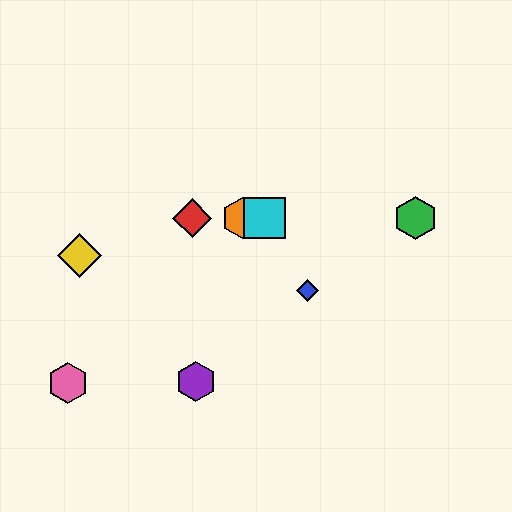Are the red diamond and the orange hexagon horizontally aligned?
Yes, both are at y≈218.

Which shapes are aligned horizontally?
The red diamond, the green hexagon, the orange hexagon, the cyan square are aligned horizontally.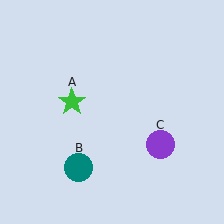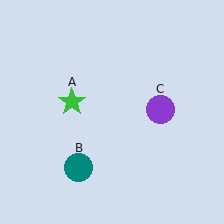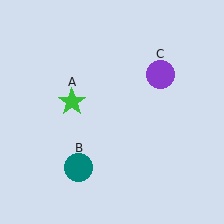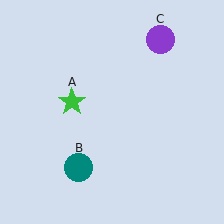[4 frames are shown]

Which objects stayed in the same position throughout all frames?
Green star (object A) and teal circle (object B) remained stationary.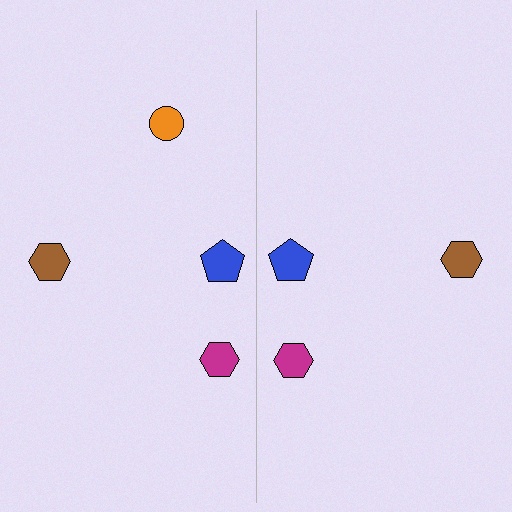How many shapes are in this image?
There are 7 shapes in this image.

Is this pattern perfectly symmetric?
No, the pattern is not perfectly symmetric. A orange circle is missing from the right side.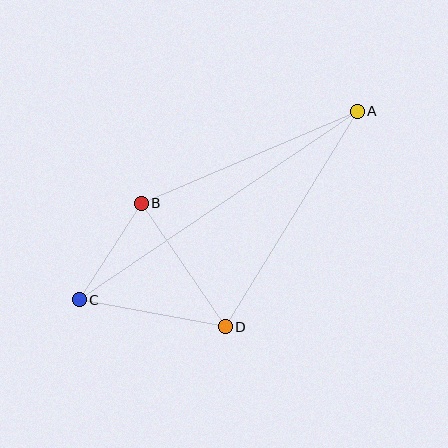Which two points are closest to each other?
Points B and C are closest to each other.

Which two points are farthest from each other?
Points A and C are farthest from each other.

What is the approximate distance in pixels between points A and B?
The distance between A and B is approximately 235 pixels.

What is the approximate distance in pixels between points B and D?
The distance between B and D is approximately 150 pixels.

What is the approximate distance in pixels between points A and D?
The distance between A and D is approximately 253 pixels.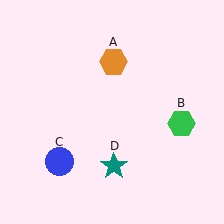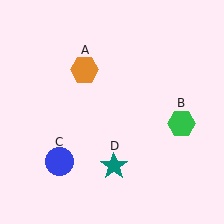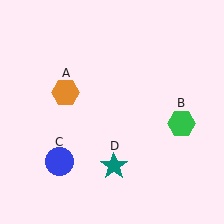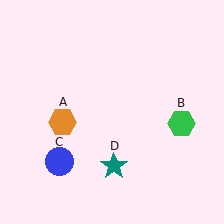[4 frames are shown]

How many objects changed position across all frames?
1 object changed position: orange hexagon (object A).